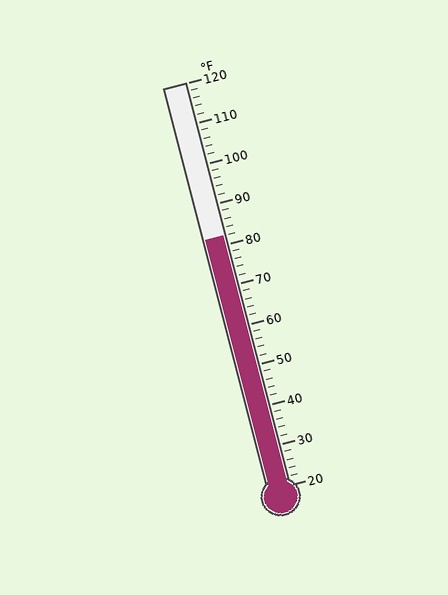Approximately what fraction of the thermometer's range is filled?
The thermometer is filled to approximately 60% of its range.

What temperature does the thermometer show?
The thermometer shows approximately 82°F.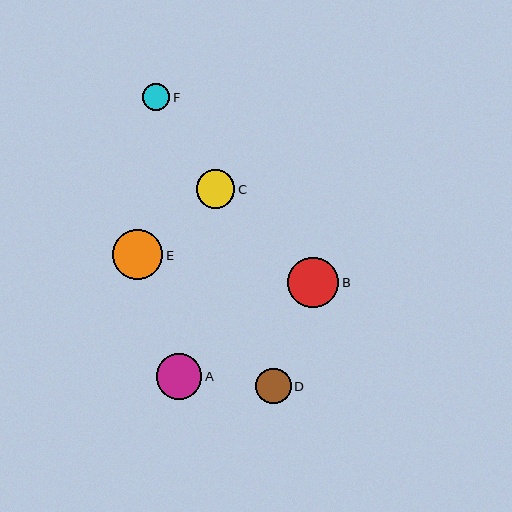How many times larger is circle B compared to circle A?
Circle B is approximately 1.1 times the size of circle A.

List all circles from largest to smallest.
From largest to smallest: B, E, A, C, D, F.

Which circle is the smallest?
Circle F is the smallest with a size of approximately 27 pixels.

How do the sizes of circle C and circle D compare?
Circle C and circle D are approximately the same size.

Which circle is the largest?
Circle B is the largest with a size of approximately 51 pixels.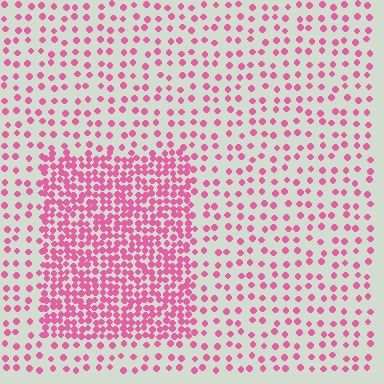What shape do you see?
I see a rectangle.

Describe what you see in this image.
The image contains small pink elements arranged at two different densities. A rectangle-shaped region is visible where the elements are more densely packed than the surrounding area.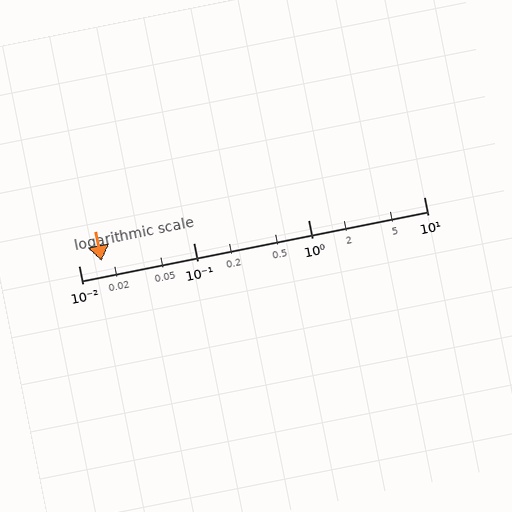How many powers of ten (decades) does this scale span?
The scale spans 3 decades, from 0.01 to 10.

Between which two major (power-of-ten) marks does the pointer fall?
The pointer is between 0.01 and 0.1.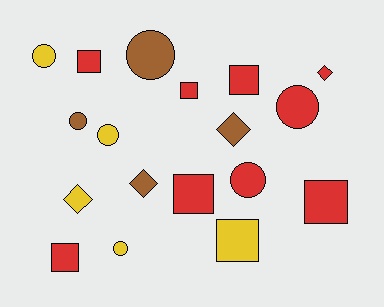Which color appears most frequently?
Red, with 9 objects.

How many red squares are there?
There are 6 red squares.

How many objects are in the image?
There are 18 objects.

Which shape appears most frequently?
Square, with 7 objects.